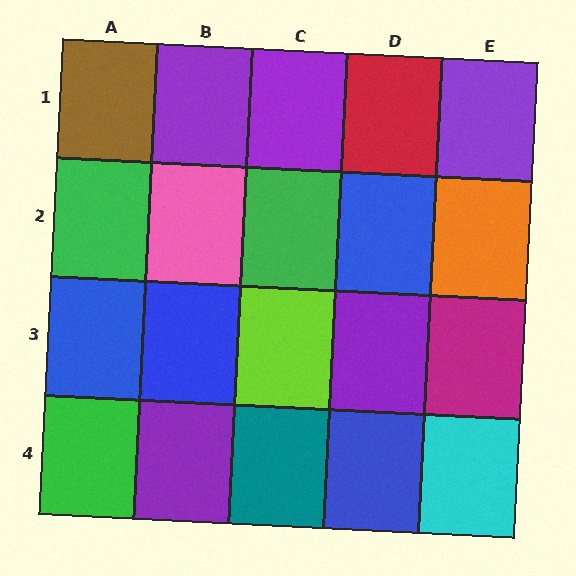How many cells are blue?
4 cells are blue.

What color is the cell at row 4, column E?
Cyan.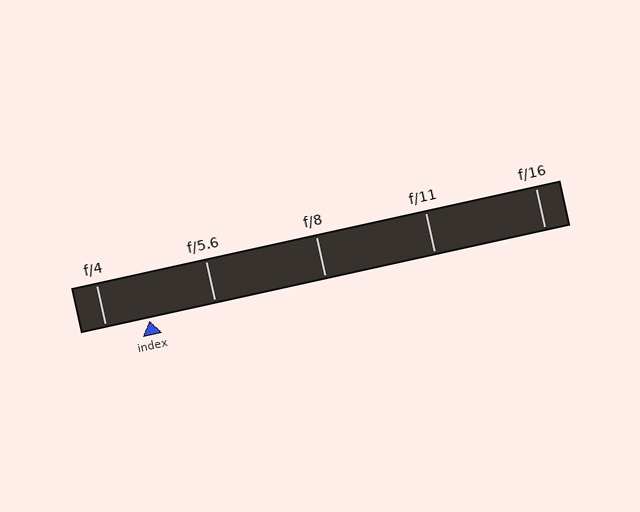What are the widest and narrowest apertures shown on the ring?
The widest aperture shown is f/4 and the narrowest is f/16.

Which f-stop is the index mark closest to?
The index mark is closest to f/4.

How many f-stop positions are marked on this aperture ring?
There are 5 f-stop positions marked.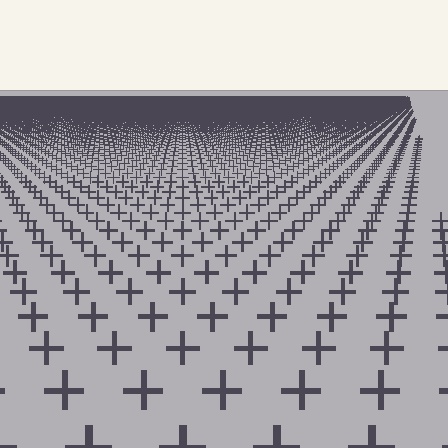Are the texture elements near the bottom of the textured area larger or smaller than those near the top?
Larger. Near the bottom, elements are closer to the viewer and appear at a bigger on-screen size.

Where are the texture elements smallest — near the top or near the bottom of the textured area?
Near the top.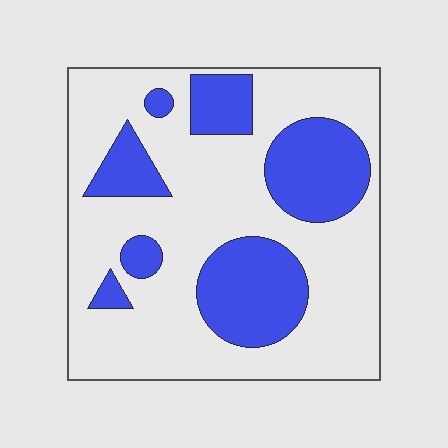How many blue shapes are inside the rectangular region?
7.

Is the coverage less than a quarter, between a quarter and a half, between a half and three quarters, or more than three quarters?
Between a quarter and a half.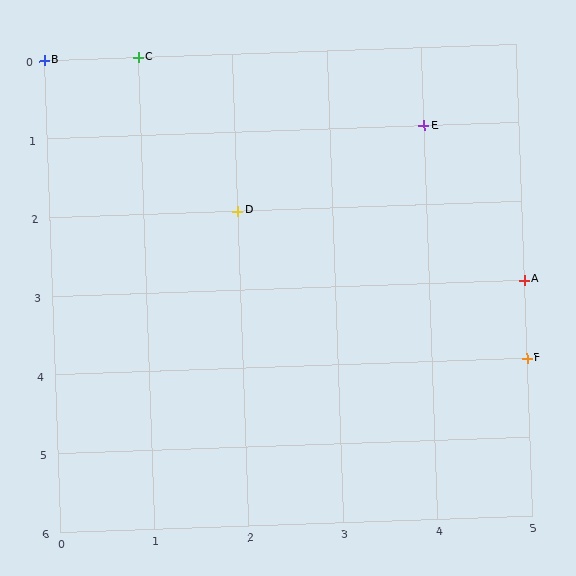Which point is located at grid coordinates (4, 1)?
Point E is at (4, 1).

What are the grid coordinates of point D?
Point D is at grid coordinates (2, 2).